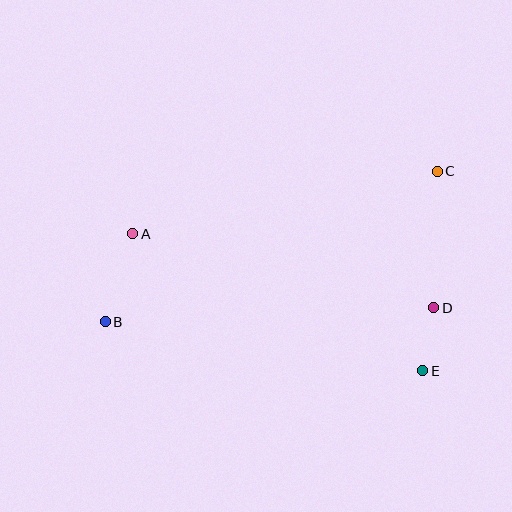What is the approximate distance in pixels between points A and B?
The distance between A and B is approximately 92 pixels.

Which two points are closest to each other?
Points D and E are closest to each other.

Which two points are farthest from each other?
Points B and C are farthest from each other.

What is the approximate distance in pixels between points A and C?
The distance between A and C is approximately 311 pixels.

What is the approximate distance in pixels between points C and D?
The distance between C and D is approximately 137 pixels.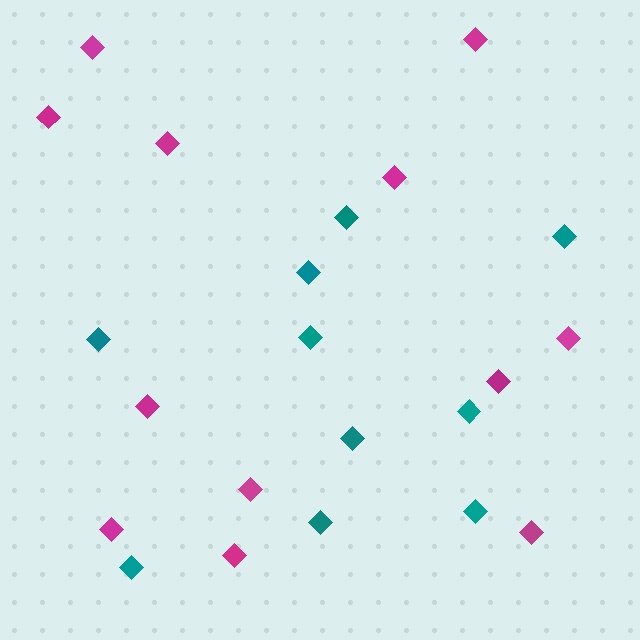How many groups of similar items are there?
There are 2 groups: one group of teal diamonds (10) and one group of magenta diamonds (12).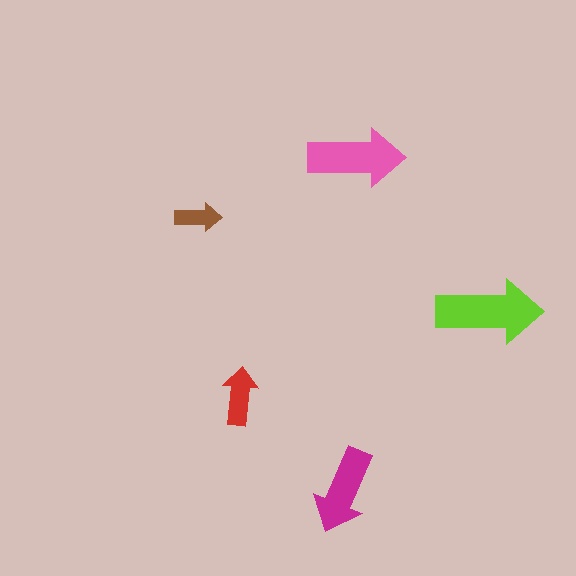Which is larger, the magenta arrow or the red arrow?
The magenta one.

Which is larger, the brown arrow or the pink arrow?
The pink one.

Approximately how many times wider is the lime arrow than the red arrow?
About 2 times wider.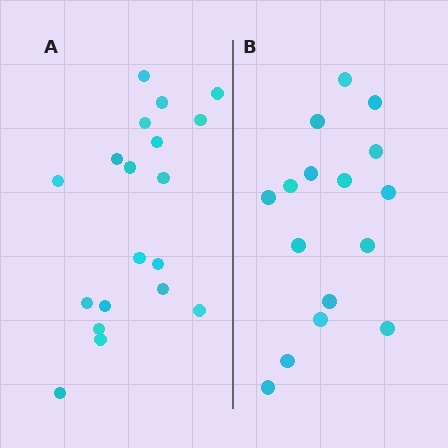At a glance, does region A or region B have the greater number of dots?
Region A (the left region) has more dots.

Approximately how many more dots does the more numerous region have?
Region A has just a few more — roughly 2 or 3 more dots than region B.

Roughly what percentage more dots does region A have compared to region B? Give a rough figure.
About 20% more.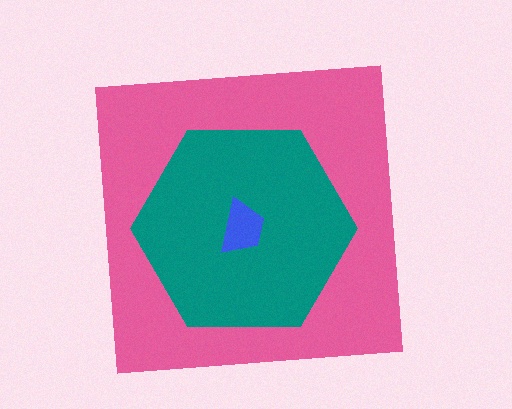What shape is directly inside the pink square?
The teal hexagon.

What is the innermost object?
The blue trapezoid.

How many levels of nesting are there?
3.